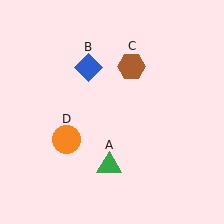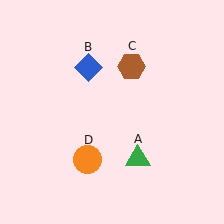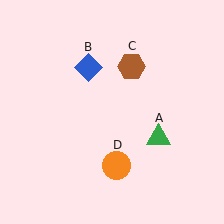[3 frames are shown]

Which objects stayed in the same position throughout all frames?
Blue diamond (object B) and brown hexagon (object C) remained stationary.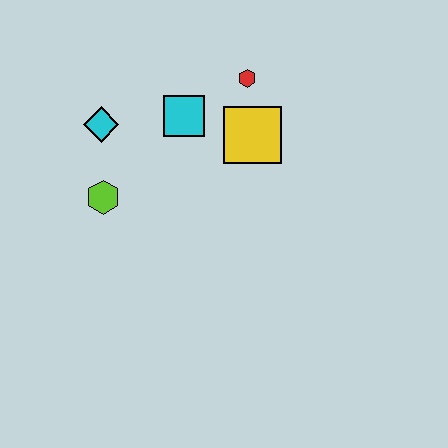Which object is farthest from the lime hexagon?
The red hexagon is farthest from the lime hexagon.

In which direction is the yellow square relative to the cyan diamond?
The yellow square is to the right of the cyan diamond.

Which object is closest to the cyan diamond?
The lime hexagon is closest to the cyan diamond.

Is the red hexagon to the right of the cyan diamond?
Yes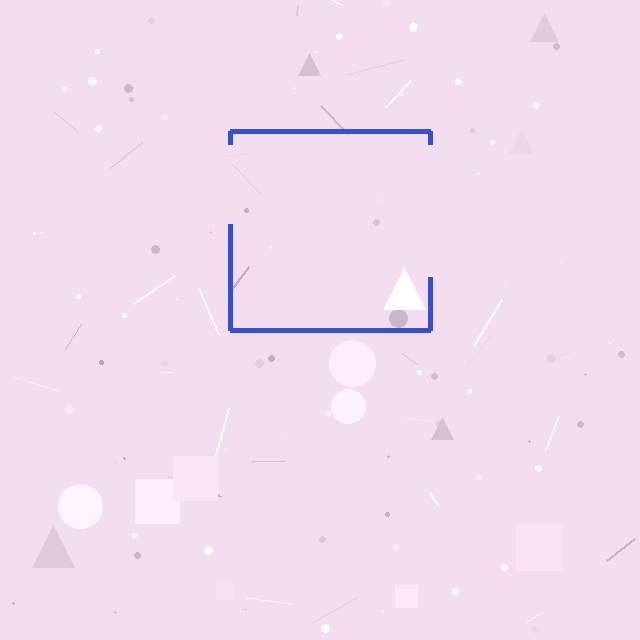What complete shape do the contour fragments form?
The contour fragments form a square.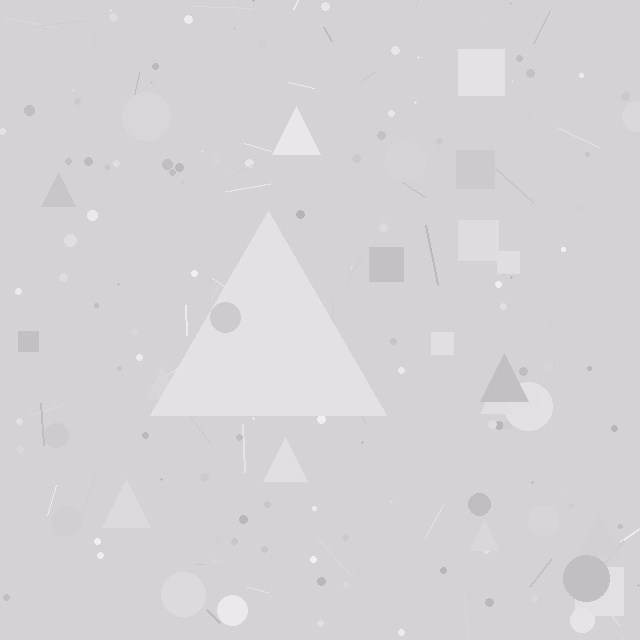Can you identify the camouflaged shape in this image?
The camouflaged shape is a triangle.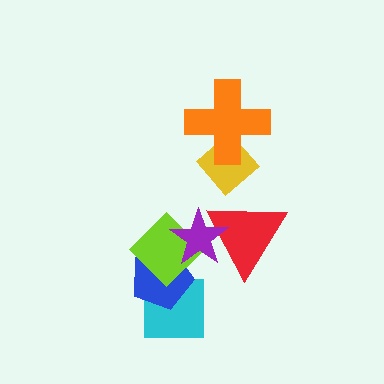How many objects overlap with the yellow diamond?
1 object overlaps with the yellow diamond.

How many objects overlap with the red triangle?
1 object overlaps with the red triangle.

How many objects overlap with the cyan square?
2 objects overlap with the cyan square.